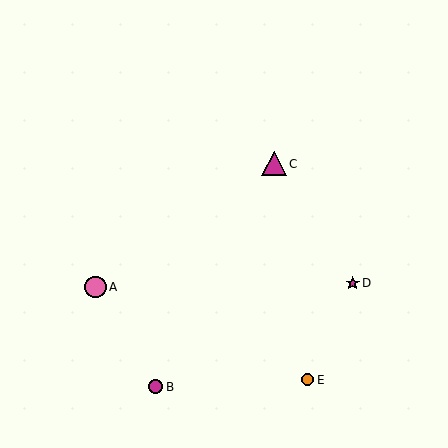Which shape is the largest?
The magenta triangle (labeled C) is the largest.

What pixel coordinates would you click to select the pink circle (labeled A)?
Click at (95, 287) to select the pink circle A.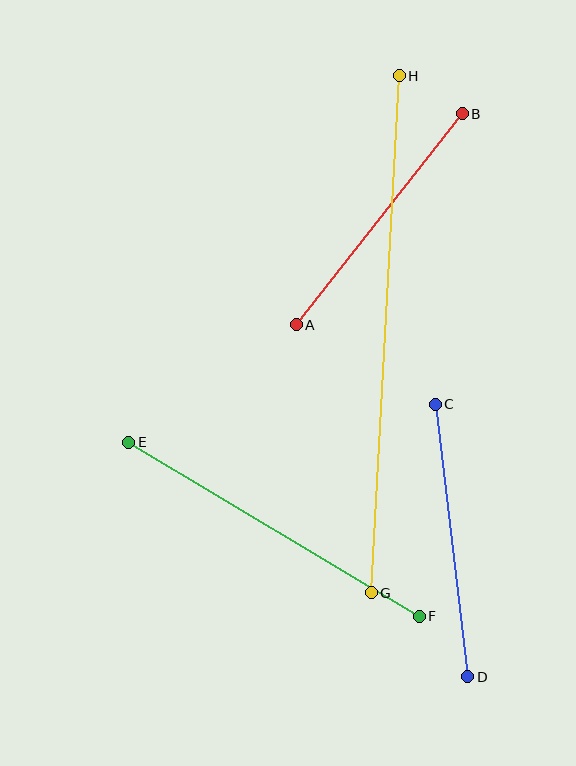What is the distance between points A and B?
The distance is approximately 268 pixels.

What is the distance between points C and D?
The distance is approximately 275 pixels.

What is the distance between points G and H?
The distance is approximately 518 pixels.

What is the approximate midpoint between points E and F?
The midpoint is at approximately (274, 529) pixels.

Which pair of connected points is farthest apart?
Points G and H are farthest apart.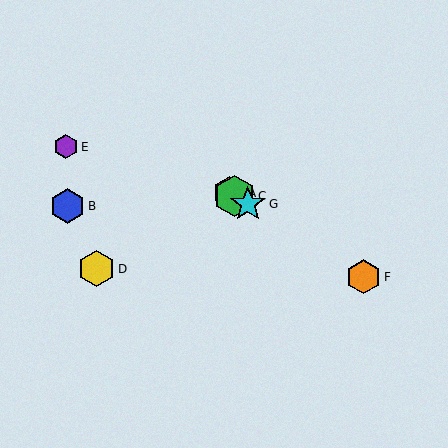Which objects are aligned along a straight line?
Objects A, C, F, G are aligned along a straight line.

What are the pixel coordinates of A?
Object A is at (229, 193).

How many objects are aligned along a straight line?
4 objects (A, C, F, G) are aligned along a straight line.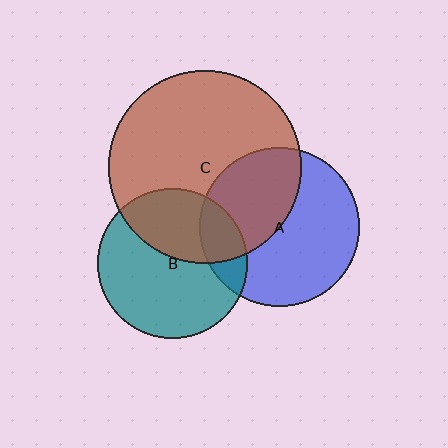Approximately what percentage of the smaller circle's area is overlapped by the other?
Approximately 40%.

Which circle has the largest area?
Circle C (brown).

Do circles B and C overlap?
Yes.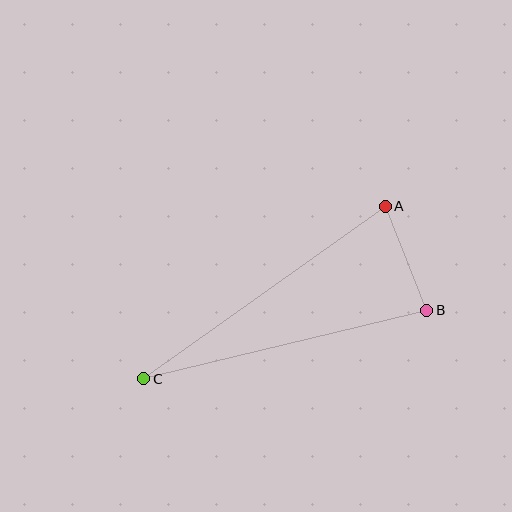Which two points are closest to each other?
Points A and B are closest to each other.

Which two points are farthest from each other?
Points A and C are farthest from each other.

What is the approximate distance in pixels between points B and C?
The distance between B and C is approximately 291 pixels.